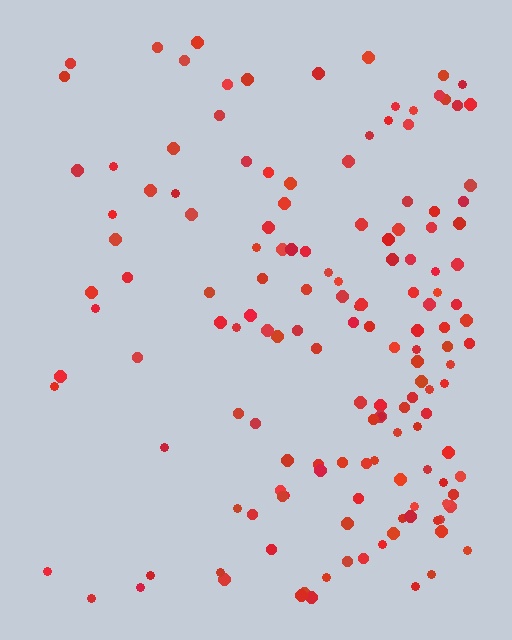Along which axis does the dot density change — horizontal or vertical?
Horizontal.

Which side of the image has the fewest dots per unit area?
The left.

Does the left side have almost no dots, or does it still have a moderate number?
Still a moderate number, just noticeably fewer than the right.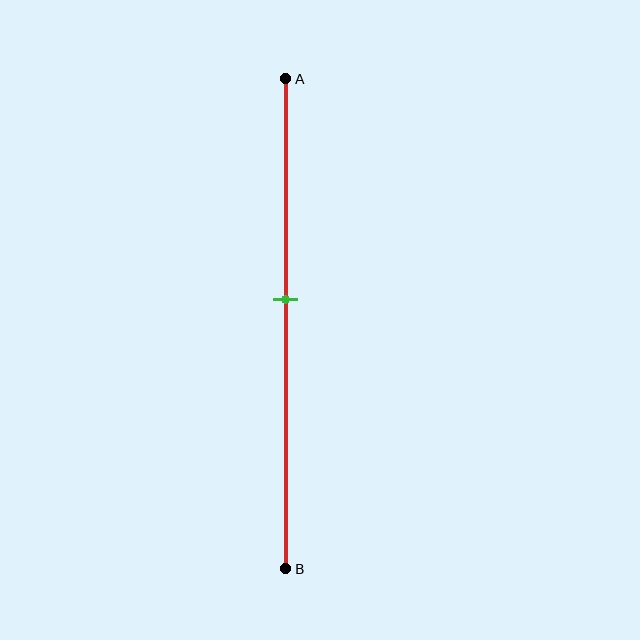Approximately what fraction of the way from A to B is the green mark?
The green mark is approximately 45% of the way from A to B.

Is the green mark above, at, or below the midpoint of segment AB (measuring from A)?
The green mark is above the midpoint of segment AB.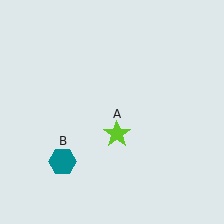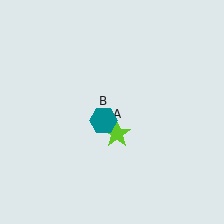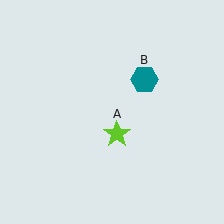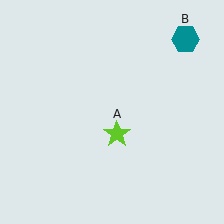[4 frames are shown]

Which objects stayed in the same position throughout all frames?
Lime star (object A) remained stationary.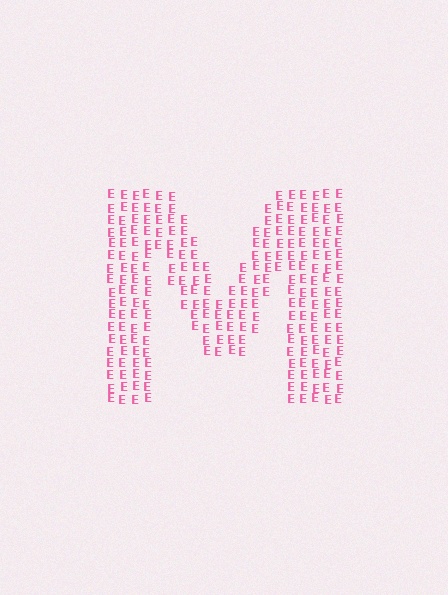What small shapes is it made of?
It is made of small letter E's.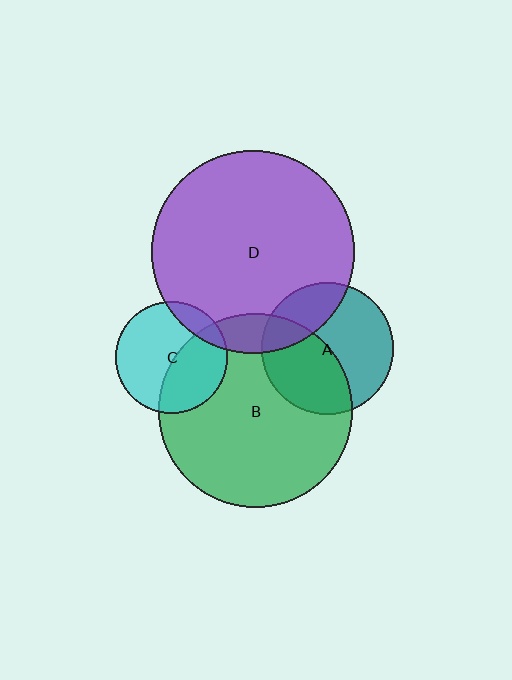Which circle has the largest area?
Circle D (purple).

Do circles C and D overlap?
Yes.